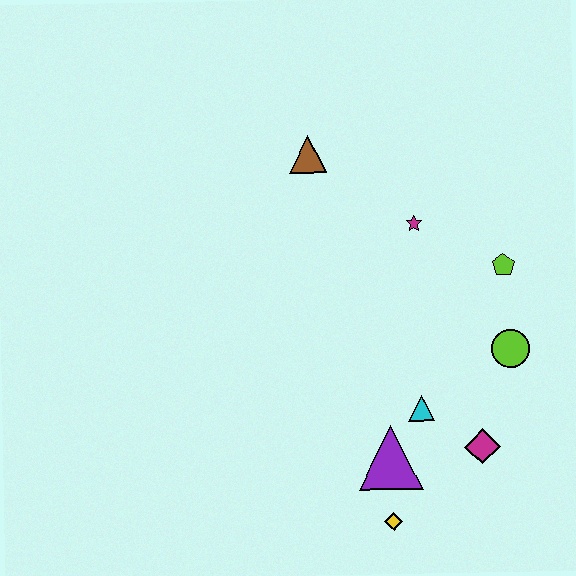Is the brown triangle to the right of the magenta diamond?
No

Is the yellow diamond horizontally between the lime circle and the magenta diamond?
No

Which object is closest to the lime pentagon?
The lime circle is closest to the lime pentagon.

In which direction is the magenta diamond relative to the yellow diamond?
The magenta diamond is to the right of the yellow diamond.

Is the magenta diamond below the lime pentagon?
Yes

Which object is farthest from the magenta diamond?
The brown triangle is farthest from the magenta diamond.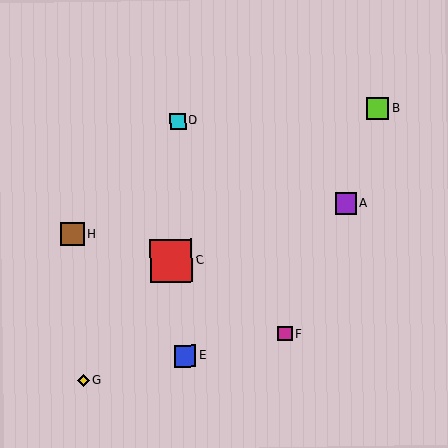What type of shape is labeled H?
Shape H is a brown square.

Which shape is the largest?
The red square (labeled C) is the largest.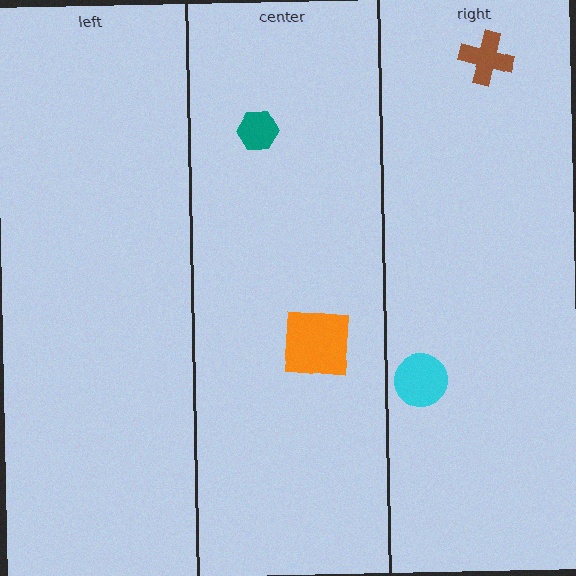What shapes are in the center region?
The orange square, the teal hexagon.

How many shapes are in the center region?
2.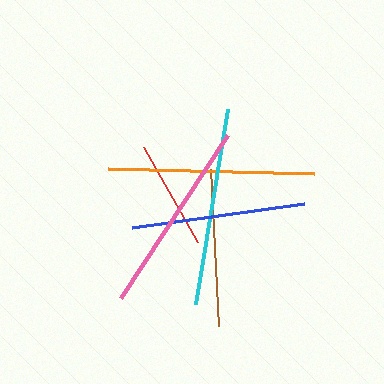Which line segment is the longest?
The orange line is the longest at approximately 206 pixels.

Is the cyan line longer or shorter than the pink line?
The cyan line is longer than the pink line.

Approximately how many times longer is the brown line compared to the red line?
The brown line is approximately 1.4 times the length of the red line.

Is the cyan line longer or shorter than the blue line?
The cyan line is longer than the blue line.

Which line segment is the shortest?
The red line is the shortest at approximately 110 pixels.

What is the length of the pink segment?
The pink segment is approximately 195 pixels long.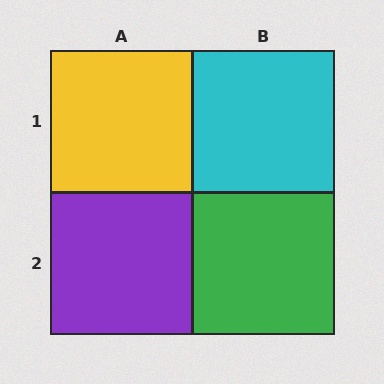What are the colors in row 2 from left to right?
Purple, green.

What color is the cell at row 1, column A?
Yellow.